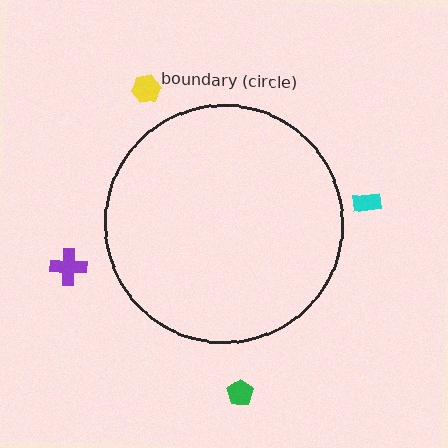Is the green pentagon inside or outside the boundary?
Outside.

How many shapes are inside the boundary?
0 inside, 4 outside.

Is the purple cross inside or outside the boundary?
Outside.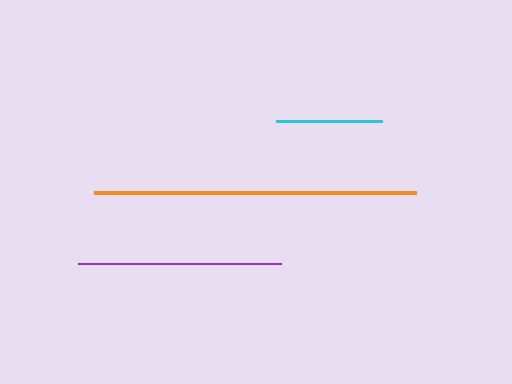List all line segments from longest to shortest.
From longest to shortest: orange, purple, cyan.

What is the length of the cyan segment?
The cyan segment is approximately 106 pixels long.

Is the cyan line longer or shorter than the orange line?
The orange line is longer than the cyan line.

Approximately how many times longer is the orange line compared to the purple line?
The orange line is approximately 1.6 times the length of the purple line.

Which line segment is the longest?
The orange line is the longest at approximately 323 pixels.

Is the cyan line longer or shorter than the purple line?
The purple line is longer than the cyan line.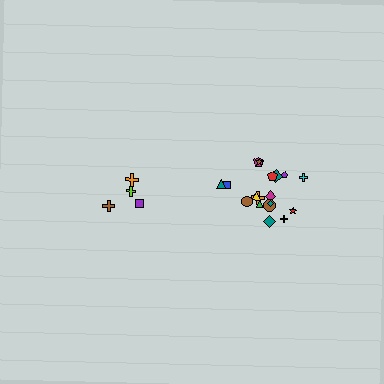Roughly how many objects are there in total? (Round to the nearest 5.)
Roughly 20 objects in total.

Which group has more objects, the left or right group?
The right group.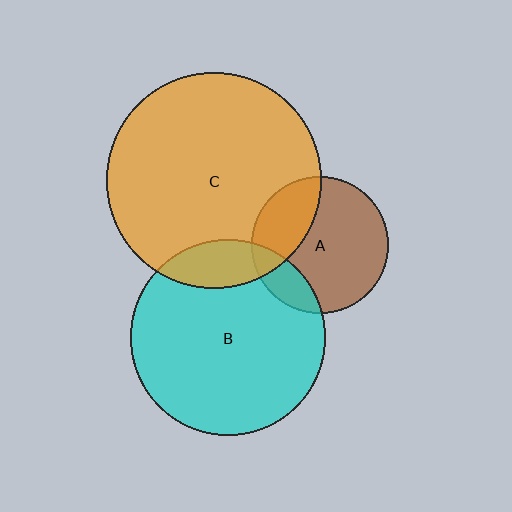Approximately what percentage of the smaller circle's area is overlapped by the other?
Approximately 15%.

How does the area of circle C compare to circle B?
Approximately 1.2 times.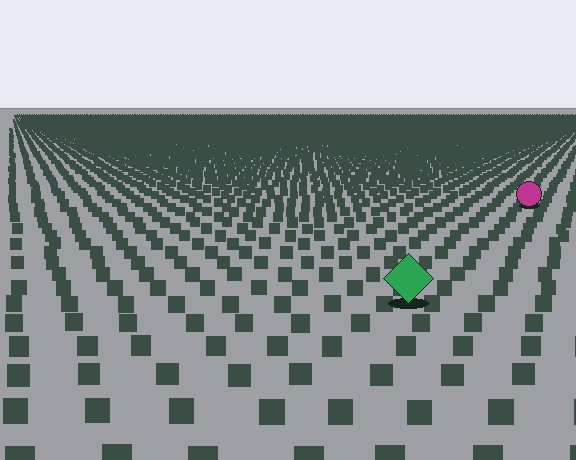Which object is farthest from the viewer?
The magenta circle is farthest from the viewer. It appears smaller and the ground texture around it is denser.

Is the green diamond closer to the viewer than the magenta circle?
Yes. The green diamond is closer — you can tell from the texture gradient: the ground texture is coarser near it.